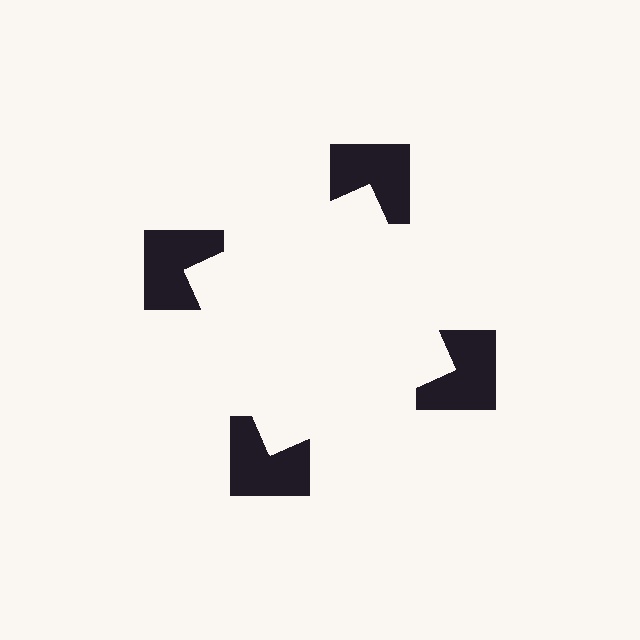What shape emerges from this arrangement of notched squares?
An illusory square — its edges are inferred from the aligned wedge cuts in the notched squares, not physically drawn.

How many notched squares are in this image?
There are 4 — one at each vertex of the illusory square.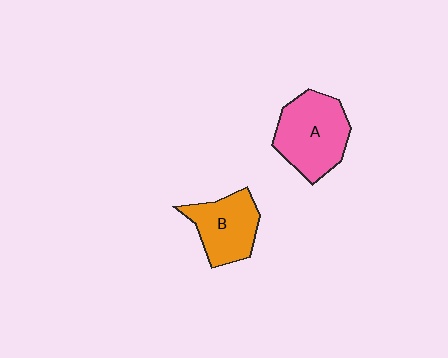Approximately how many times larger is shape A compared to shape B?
Approximately 1.3 times.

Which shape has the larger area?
Shape A (pink).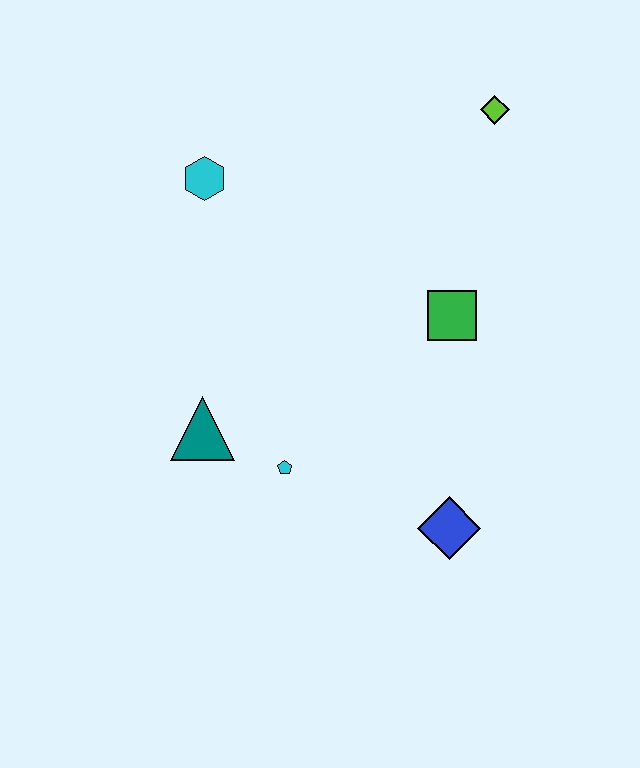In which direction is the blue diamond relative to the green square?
The blue diamond is below the green square.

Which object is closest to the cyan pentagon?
The teal triangle is closest to the cyan pentagon.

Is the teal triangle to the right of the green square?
No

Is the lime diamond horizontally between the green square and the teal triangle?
No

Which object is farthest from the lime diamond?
The teal triangle is farthest from the lime diamond.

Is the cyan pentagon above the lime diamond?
No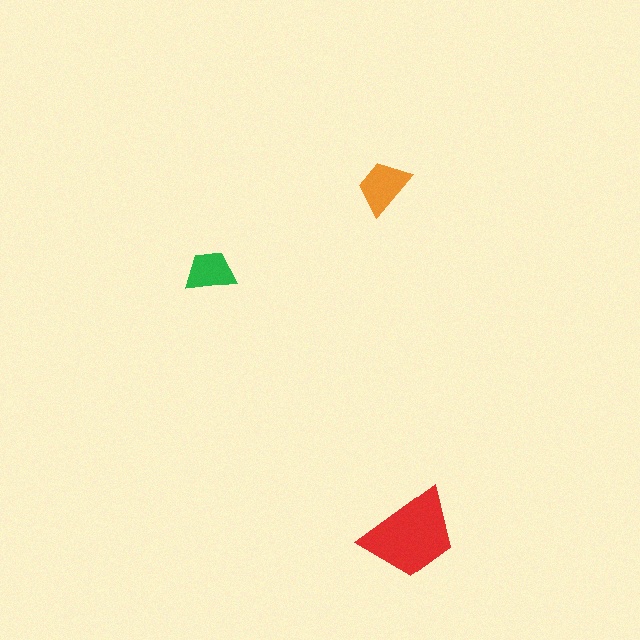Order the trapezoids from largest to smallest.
the red one, the orange one, the green one.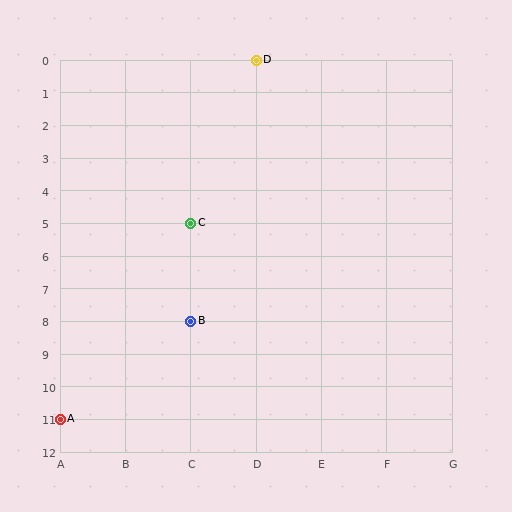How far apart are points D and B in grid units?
Points D and B are 1 column and 8 rows apart (about 8.1 grid units diagonally).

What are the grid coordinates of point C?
Point C is at grid coordinates (C, 5).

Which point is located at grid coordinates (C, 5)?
Point C is at (C, 5).